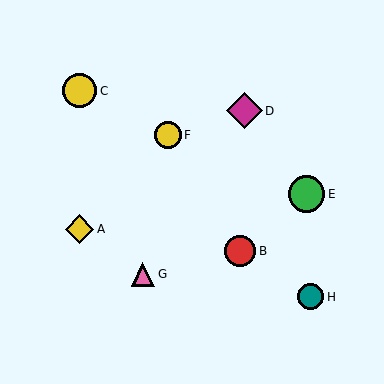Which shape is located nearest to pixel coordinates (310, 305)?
The teal circle (labeled H) at (311, 297) is nearest to that location.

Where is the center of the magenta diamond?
The center of the magenta diamond is at (245, 111).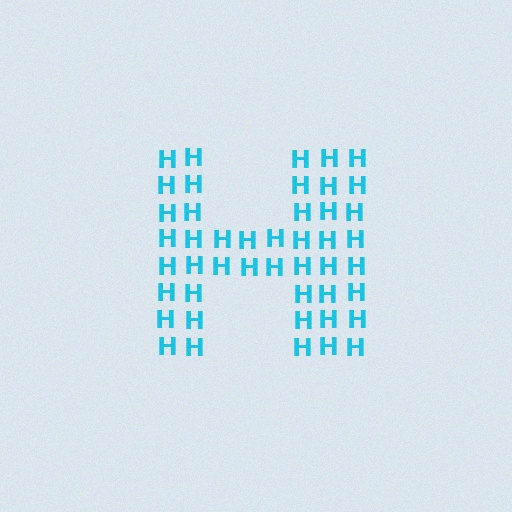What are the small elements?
The small elements are letter H's.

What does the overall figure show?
The overall figure shows the letter H.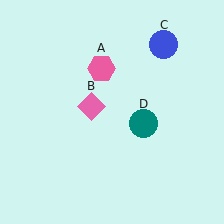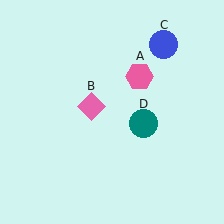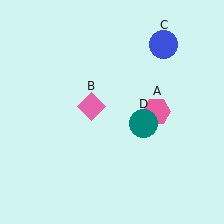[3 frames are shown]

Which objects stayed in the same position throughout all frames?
Pink diamond (object B) and blue circle (object C) and teal circle (object D) remained stationary.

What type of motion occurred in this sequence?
The pink hexagon (object A) rotated clockwise around the center of the scene.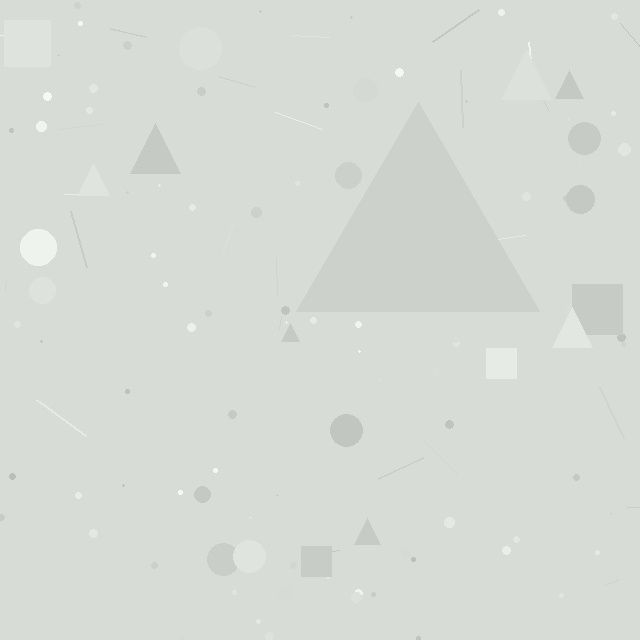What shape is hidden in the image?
A triangle is hidden in the image.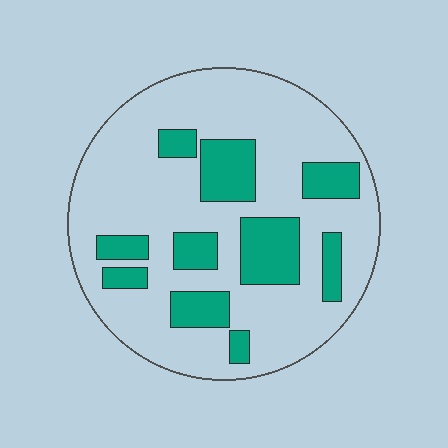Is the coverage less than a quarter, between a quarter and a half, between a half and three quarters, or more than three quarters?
Less than a quarter.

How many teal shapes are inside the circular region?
10.